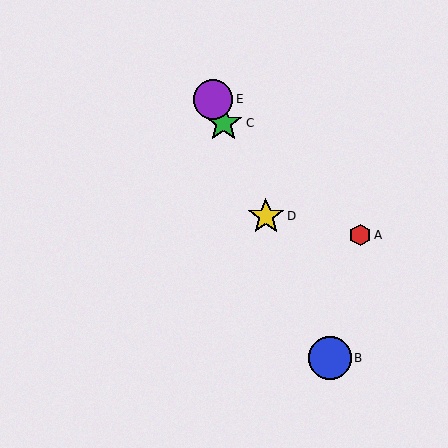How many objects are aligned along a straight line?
4 objects (B, C, D, E) are aligned along a straight line.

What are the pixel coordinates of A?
Object A is at (360, 235).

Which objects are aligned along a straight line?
Objects B, C, D, E are aligned along a straight line.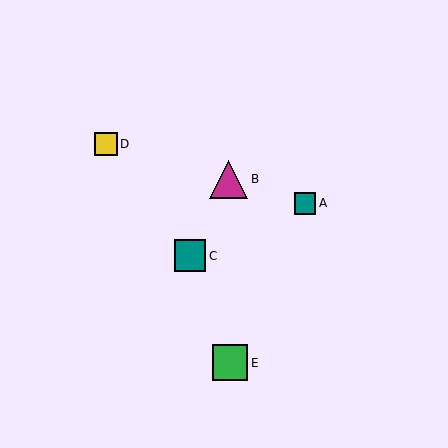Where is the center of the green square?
The center of the green square is at (230, 363).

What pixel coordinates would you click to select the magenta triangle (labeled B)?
Click at (229, 179) to select the magenta triangle B.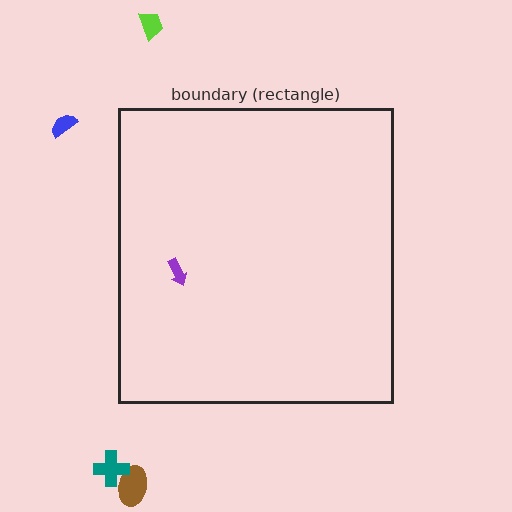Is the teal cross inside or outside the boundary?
Outside.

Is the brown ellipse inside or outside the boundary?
Outside.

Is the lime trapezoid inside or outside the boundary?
Outside.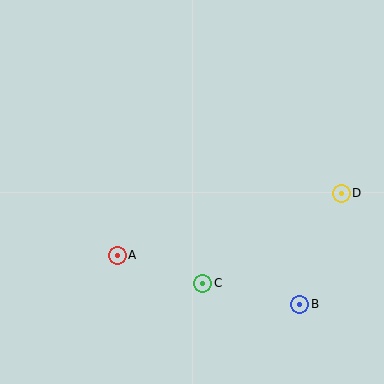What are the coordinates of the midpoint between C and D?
The midpoint between C and D is at (272, 238).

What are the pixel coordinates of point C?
Point C is at (203, 283).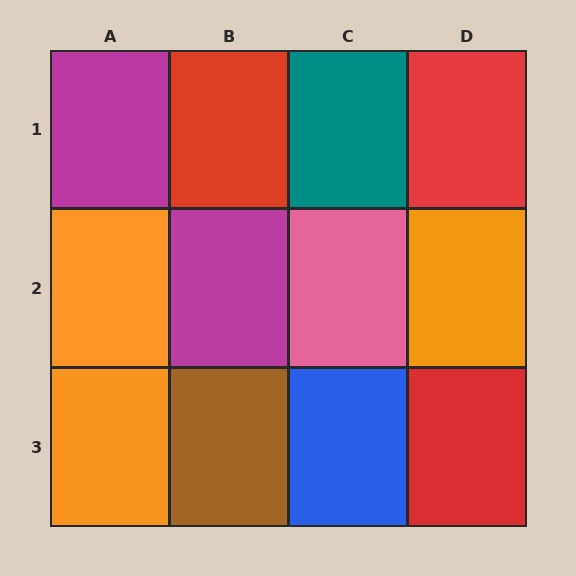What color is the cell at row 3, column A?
Orange.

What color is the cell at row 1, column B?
Red.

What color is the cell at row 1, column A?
Magenta.